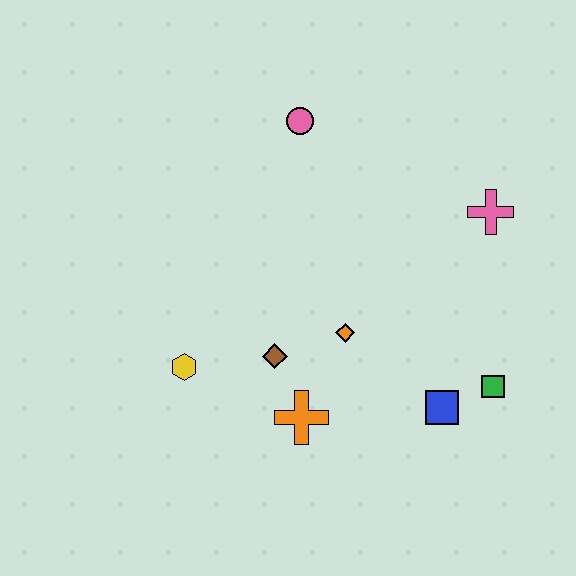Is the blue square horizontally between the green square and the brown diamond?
Yes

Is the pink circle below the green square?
No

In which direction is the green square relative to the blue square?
The green square is to the right of the blue square.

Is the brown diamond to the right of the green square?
No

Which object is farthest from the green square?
The pink circle is farthest from the green square.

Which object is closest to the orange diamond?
The brown diamond is closest to the orange diamond.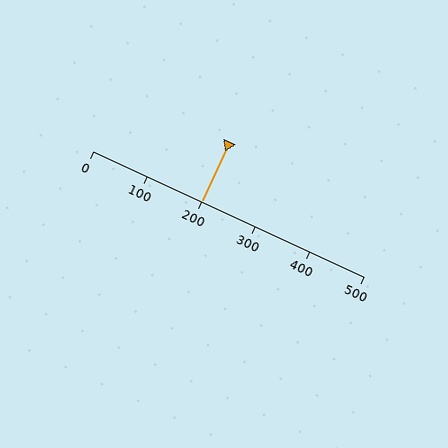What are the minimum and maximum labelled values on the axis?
The axis runs from 0 to 500.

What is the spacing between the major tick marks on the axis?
The major ticks are spaced 100 apart.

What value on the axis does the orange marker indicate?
The marker indicates approximately 200.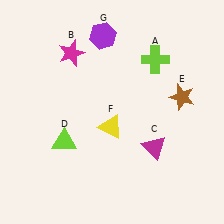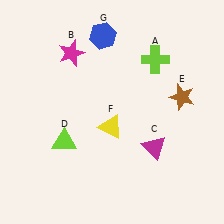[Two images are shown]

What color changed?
The hexagon (G) changed from purple in Image 1 to blue in Image 2.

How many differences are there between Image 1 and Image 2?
There is 1 difference between the two images.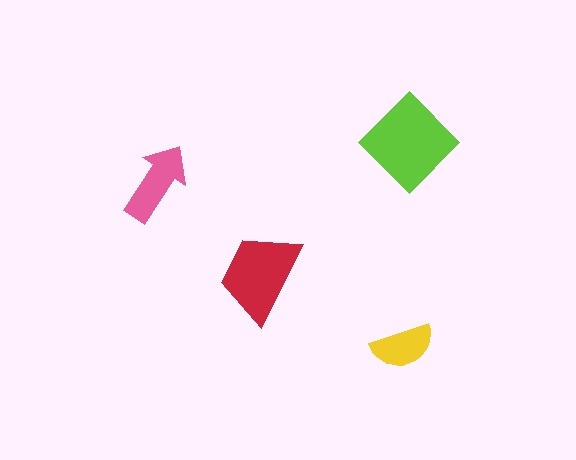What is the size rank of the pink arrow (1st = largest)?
3rd.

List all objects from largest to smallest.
The lime diamond, the red trapezoid, the pink arrow, the yellow semicircle.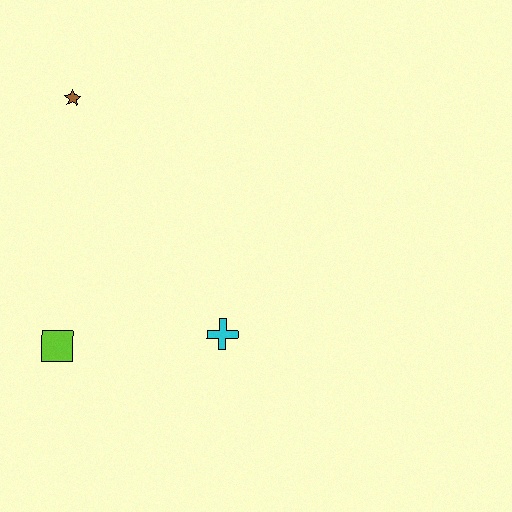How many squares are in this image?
There is 1 square.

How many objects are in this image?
There are 3 objects.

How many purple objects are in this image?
There are no purple objects.